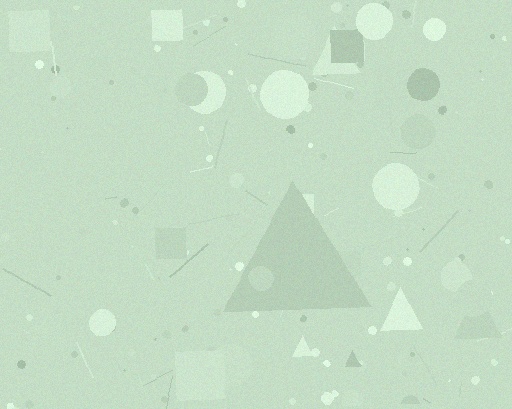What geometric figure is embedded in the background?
A triangle is embedded in the background.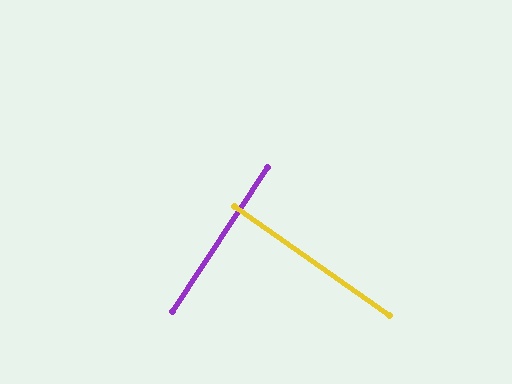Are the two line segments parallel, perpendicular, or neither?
Perpendicular — they meet at approximately 88°.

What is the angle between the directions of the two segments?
Approximately 88 degrees.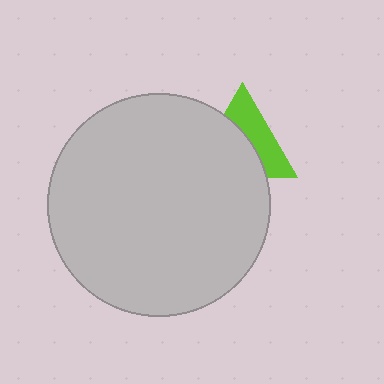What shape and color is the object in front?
The object in front is a light gray circle.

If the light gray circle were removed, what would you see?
You would see the complete lime triangle.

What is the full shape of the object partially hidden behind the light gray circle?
The partially hidden object is a lime triangle.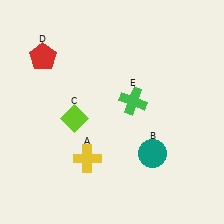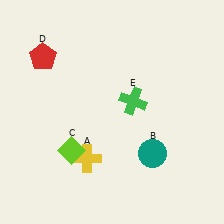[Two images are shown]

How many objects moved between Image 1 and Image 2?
1 object moved between the two images.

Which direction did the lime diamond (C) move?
The lime diamond (C) moved down.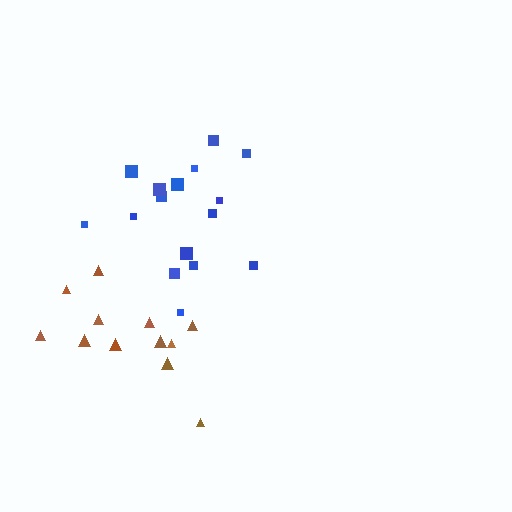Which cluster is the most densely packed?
Brown.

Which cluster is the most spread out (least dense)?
Blue.